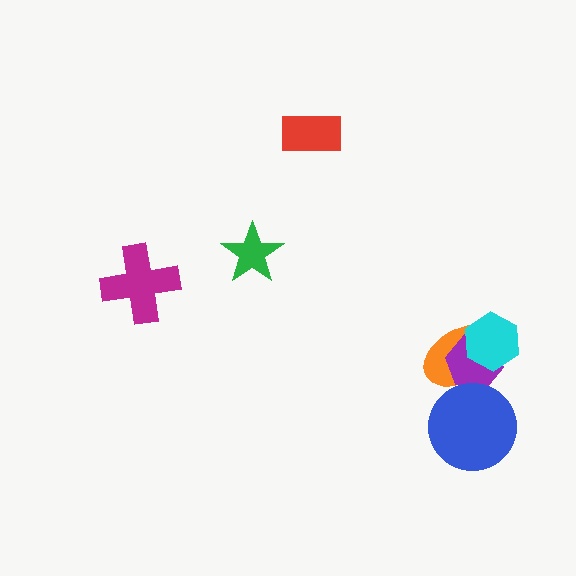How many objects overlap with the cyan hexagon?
2 objects overlap with the cyan hexagon.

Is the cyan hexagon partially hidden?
No, no other shape covers it.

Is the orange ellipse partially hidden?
Yes, it is partially covered by another shape.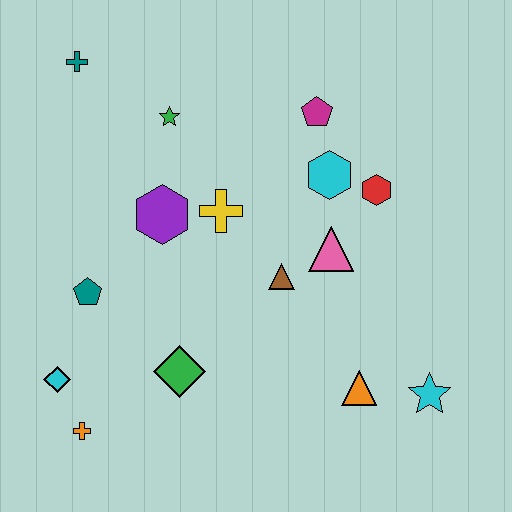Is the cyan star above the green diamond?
No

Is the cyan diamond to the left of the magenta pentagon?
Yes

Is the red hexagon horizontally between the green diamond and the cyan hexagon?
No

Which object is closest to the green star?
The purple hexagon is closest to the green star.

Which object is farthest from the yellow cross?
The cyan star is farthest from the yellow cross.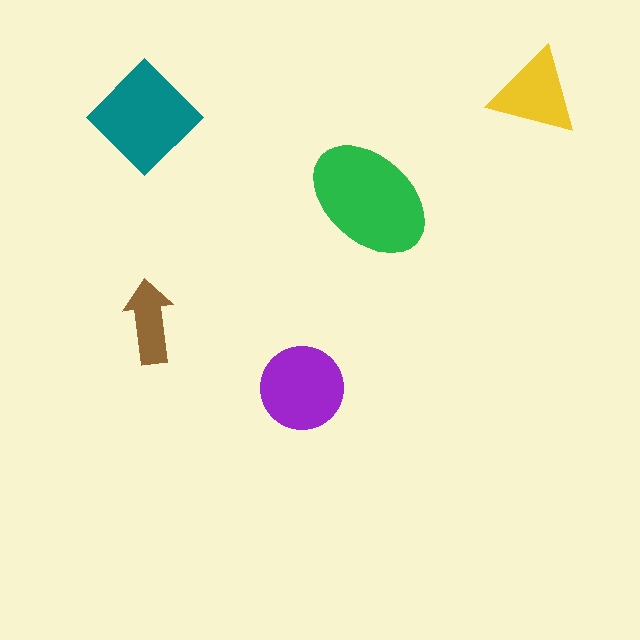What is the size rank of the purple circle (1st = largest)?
3rd.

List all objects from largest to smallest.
The green ellipse, the teal diamond, the purple circle, the yellow triangle, the brown arrow.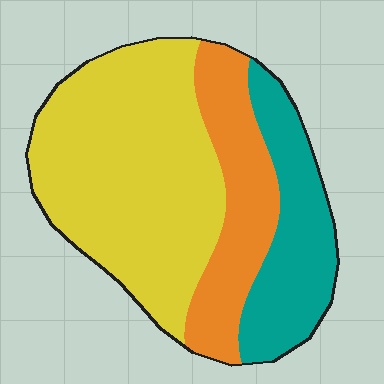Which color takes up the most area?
Yellow, at roughly 55%.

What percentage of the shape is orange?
Orange covers 23% of the shape.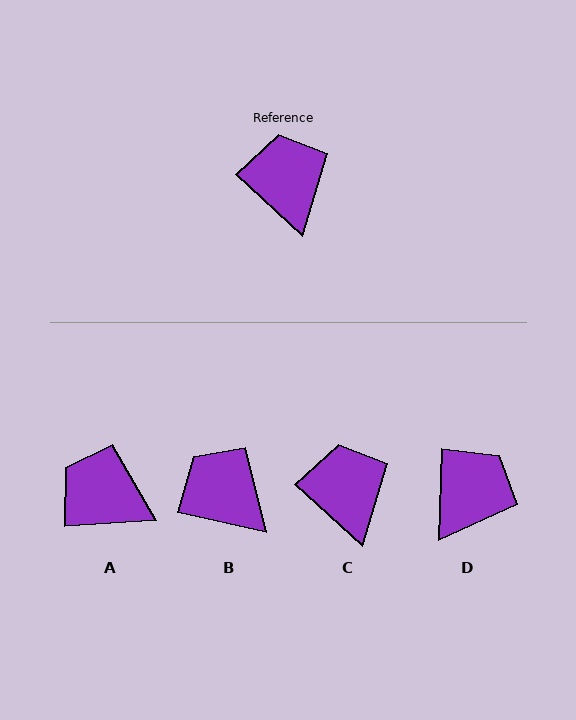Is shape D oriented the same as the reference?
No, it is off by about 49 degrees.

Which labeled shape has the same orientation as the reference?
C.